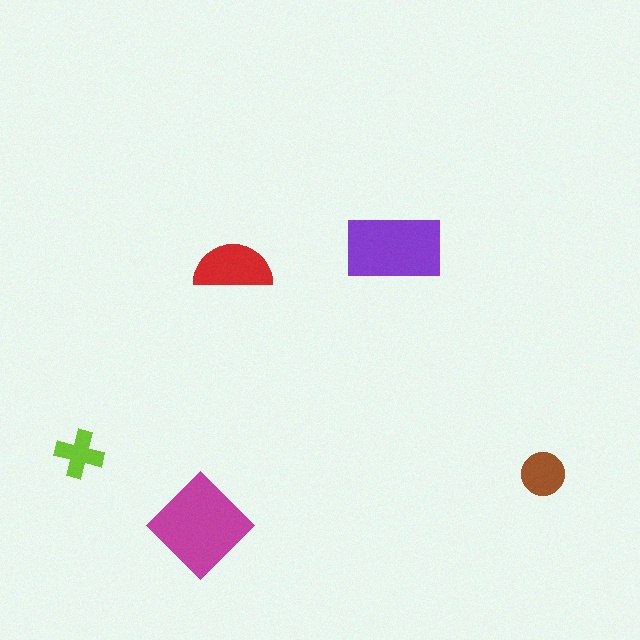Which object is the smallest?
The lime cross.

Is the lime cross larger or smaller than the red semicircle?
Smaller.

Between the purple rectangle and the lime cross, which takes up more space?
The purple rectangle.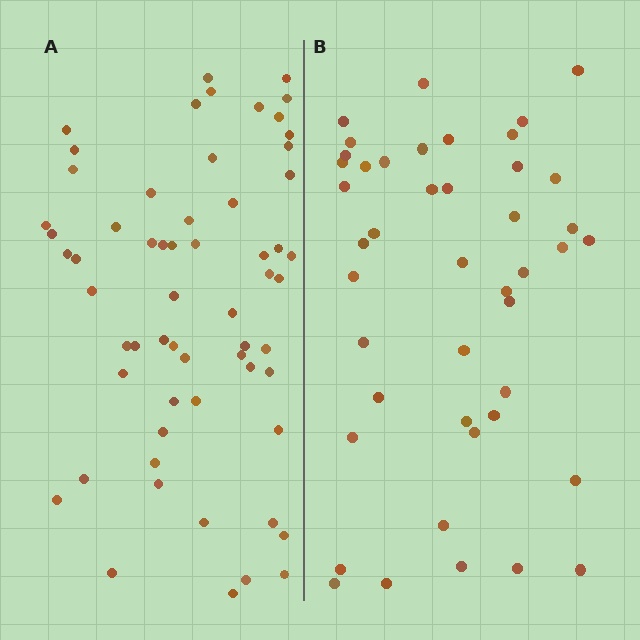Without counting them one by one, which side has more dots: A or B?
Region A (the left region) has more dots.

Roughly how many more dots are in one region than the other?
Region A has approximately 15 more dots than region B.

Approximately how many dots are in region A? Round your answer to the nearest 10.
About 60 dots.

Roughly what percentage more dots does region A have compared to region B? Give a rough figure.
About 35% more.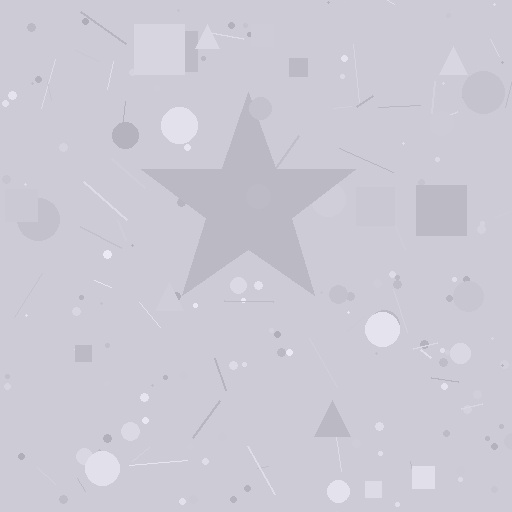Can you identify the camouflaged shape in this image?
The camouflaged shape is a star.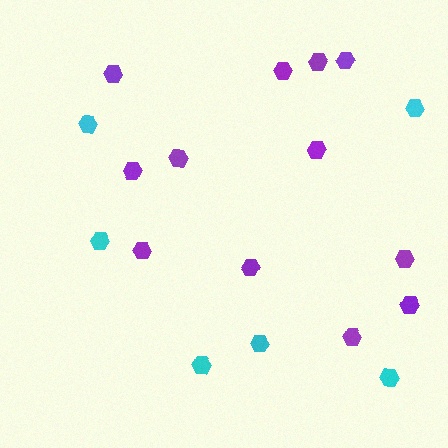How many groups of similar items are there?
There are 2 groups: one group of cyan hexagons (6) and one group of purple hexagons (12).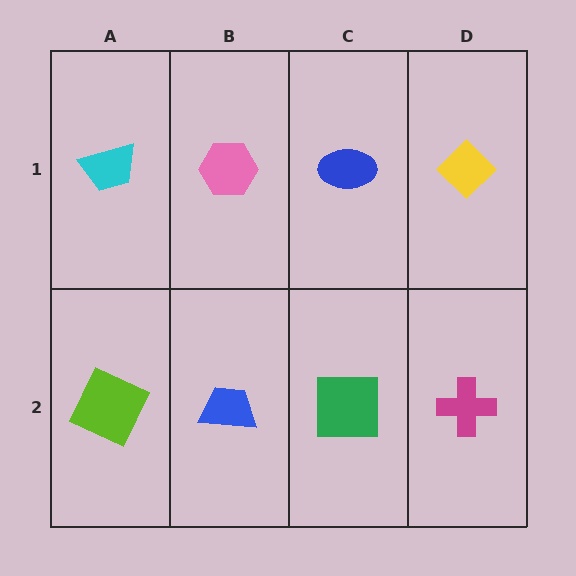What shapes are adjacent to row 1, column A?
A lime square (row 2, column A), a pink hexagon (row 1, column B).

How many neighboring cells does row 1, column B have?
3.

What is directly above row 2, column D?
A yellow diamond.